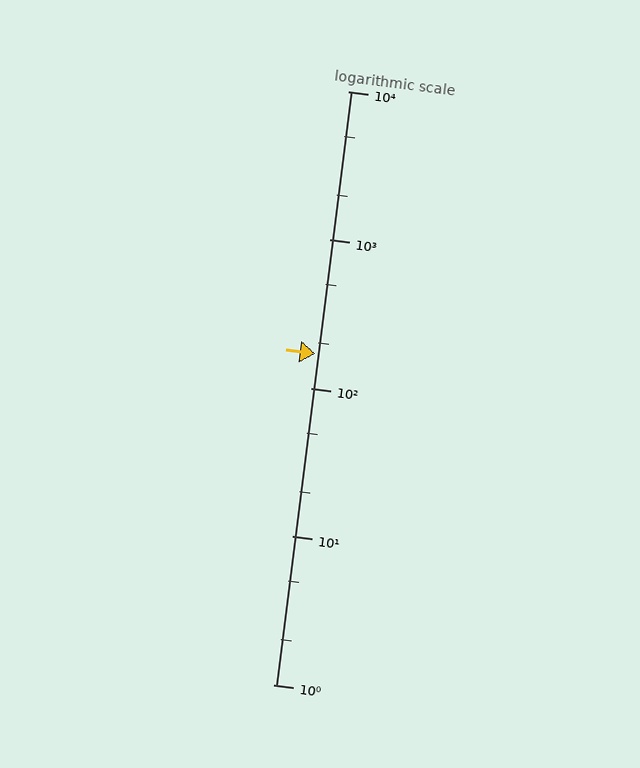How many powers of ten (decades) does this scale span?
The scale spans 4 decades, from 1 to 10000.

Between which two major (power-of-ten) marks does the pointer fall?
The pointer is between 100 and 1000.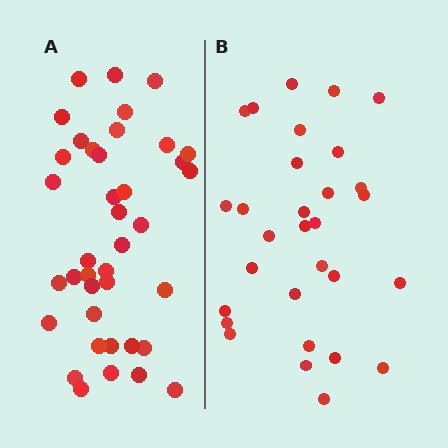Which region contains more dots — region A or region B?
Region A (the left region) has more dots.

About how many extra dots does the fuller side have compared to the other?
Region A has roughly 8 or so more dots than region B.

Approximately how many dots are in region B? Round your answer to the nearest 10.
About 30 dots.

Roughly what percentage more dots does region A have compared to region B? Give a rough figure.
About 30% more.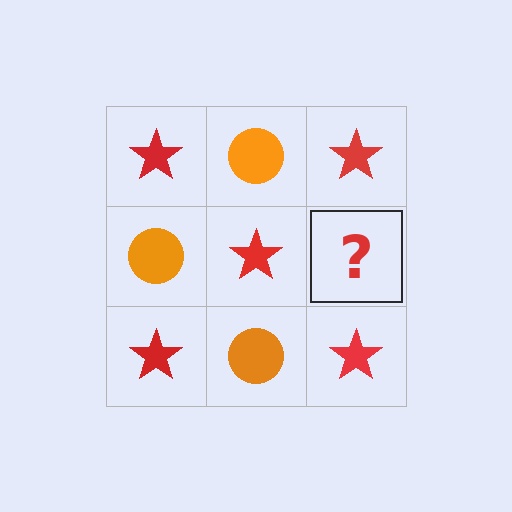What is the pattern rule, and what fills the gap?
The rule is that it alternates red star and orange circle in a checkerboard pattern. The gap should be filled with an orange circle.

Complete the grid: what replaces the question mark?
The question mark should be replaced with an orange circle.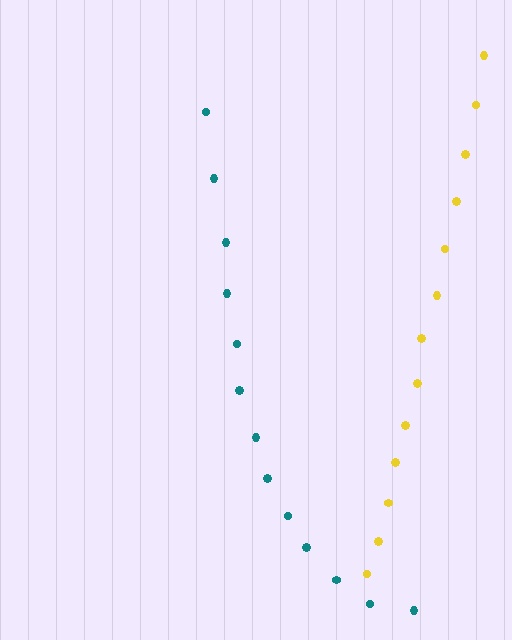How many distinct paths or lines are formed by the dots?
There are 2 distinct paths.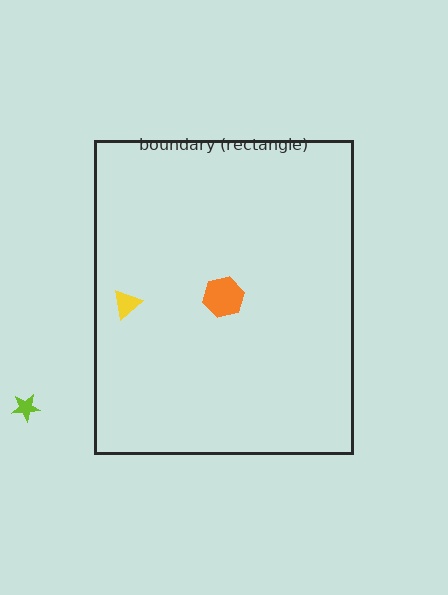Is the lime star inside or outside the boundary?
Outside.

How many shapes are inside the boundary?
2 inside, 1 outside.